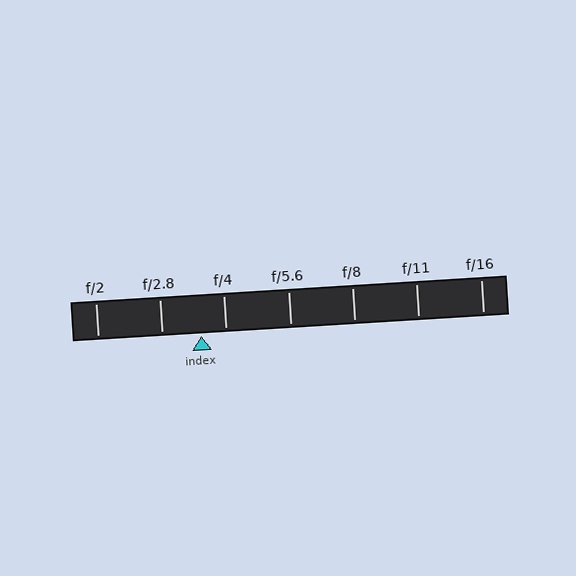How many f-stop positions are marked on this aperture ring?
There are 7 f-stop positions marked.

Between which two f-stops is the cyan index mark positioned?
The index mark is between f/2.8 and f/4.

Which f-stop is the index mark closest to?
The index mark is closest to f/4.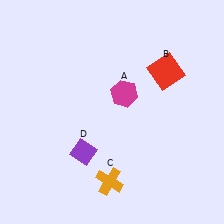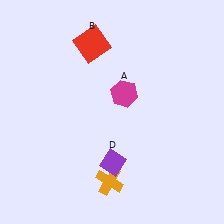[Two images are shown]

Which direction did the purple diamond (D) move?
The purple diamond (D) moved right.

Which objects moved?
The objects that moved are: the red square (B), the purple diamond (D).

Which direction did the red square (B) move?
The red square (B) moved left.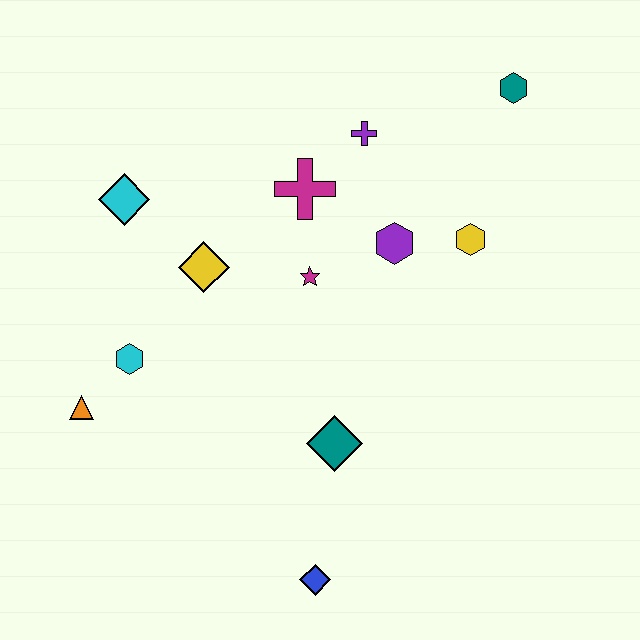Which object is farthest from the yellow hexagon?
The orange triangle is farthest from the yellow hexagon.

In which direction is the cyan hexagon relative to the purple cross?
The cyan hexagon is to the left of the purple cross.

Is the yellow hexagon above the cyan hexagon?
Yes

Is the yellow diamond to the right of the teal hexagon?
No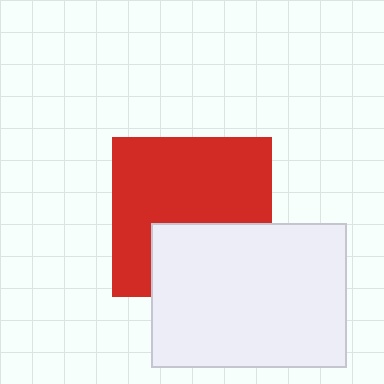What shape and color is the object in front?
The object in front is a white rectangle.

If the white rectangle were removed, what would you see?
You would see the complete red square.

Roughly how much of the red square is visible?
Most of it is visible (roughly 65%).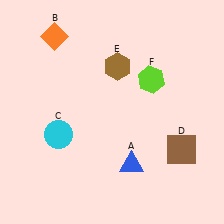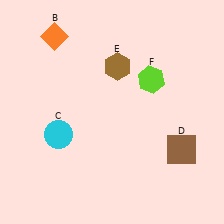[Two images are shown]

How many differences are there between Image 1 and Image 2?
There is 1 difference between the two images.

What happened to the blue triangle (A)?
The blue triangle (A) was removed in Image 2. It was in the bottom-right area of Image 1.